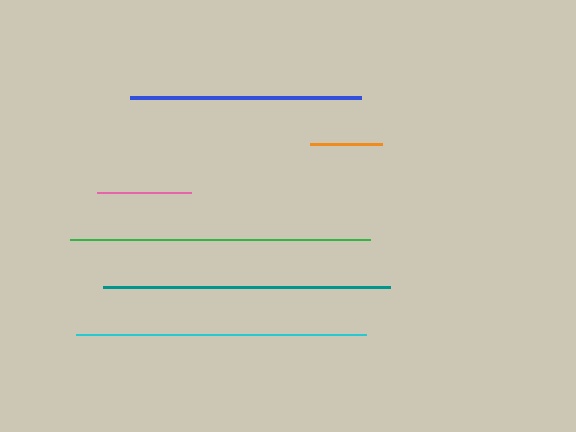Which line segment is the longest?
The green line is the longest at approximately 301 pixels.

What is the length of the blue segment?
The blue segment is approximately 230 pixels long.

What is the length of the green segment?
The green segment is approximately 301 pixels long.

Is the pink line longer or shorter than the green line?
The green line is longer than the pink line.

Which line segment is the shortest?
The orange line is the shortest at approximately 71 pixels.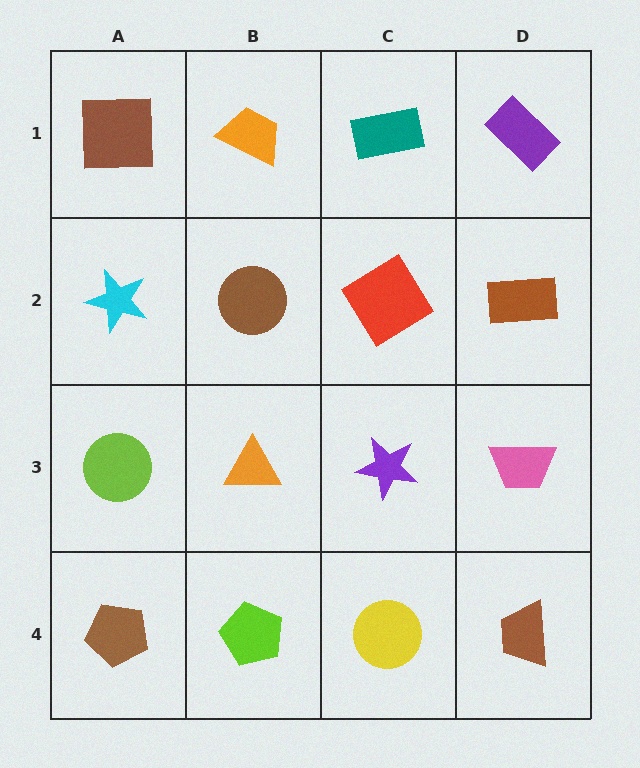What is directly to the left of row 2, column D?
A red diamond.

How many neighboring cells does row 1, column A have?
2.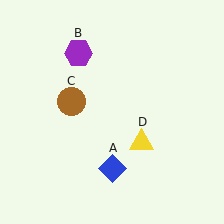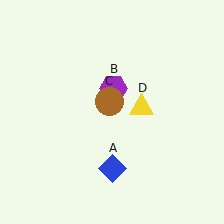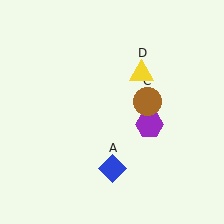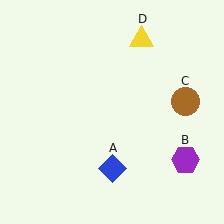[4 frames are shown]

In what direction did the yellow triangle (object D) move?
The yellow triangle (object D) moved up.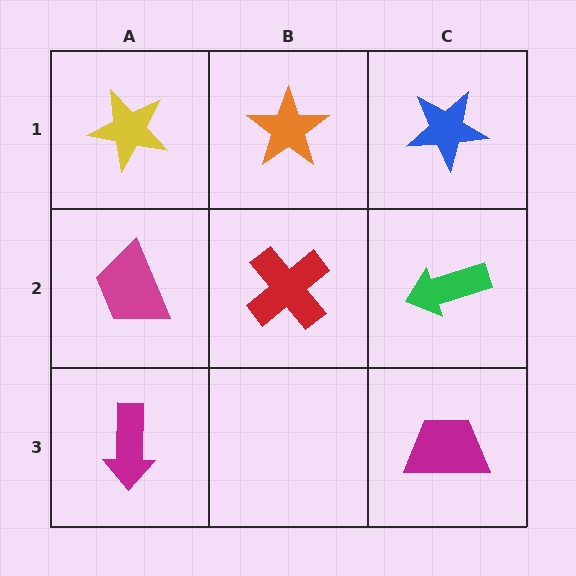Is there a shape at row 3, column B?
No, that cell is empty.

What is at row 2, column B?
A red cross.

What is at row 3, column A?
A magenta arrow.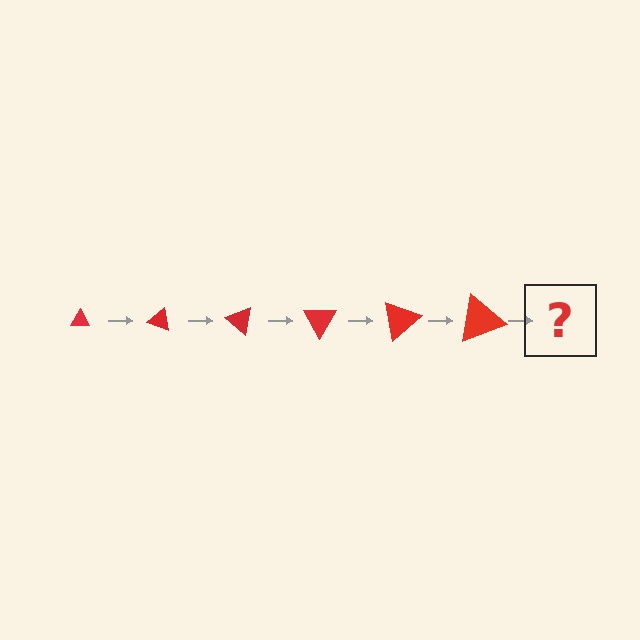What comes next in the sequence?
The next element should be a triangle, larger than the previous one and rotated 120 degrees from the start.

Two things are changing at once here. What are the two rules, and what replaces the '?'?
The two rules are that the triangle grows larger each step and it rotates 20 degrees each step. The '?' should be a triangle, larger than the previous one and rotated 120 degrees from the start.